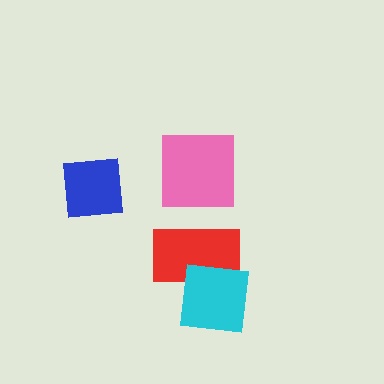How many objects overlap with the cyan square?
1 object overlaps with the cyan square.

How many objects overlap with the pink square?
0 objects overlap with the pink square.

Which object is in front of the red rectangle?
The cyan square is in front of the red rectangle.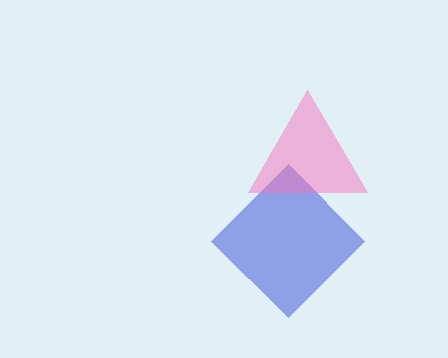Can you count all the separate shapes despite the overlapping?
Yes, there are 2 separate shapes.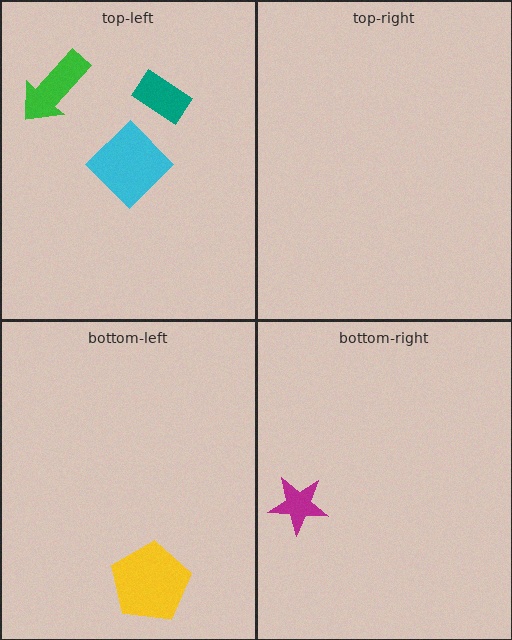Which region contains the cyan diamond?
The top-left region.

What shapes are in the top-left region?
The teal rectangle, the cyan diamond, the green arrow.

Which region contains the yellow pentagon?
The bottom-left region.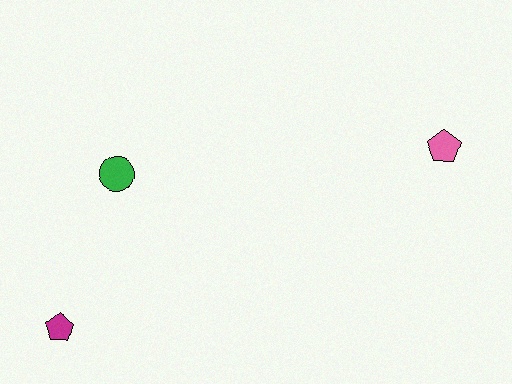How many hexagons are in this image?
There are no hexagons.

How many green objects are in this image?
There is 1 green object.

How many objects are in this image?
There are 3 objects.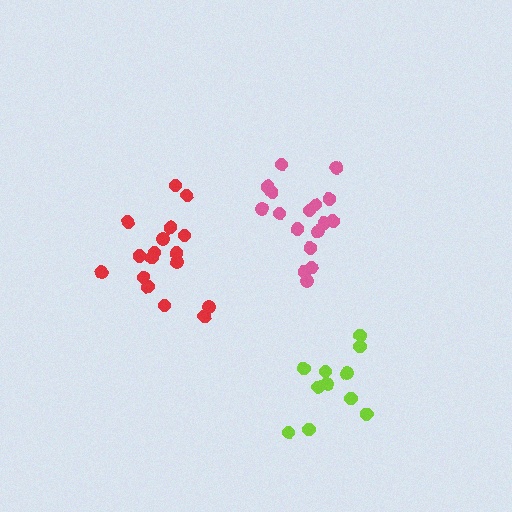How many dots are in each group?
Group 1: 17 dots, Group 2: 11 dots, Group 3: 17 dots (45 total).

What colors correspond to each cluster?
The clusters are colored: pink, lime, red.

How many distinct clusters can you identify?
There are 3 distinct clusters.